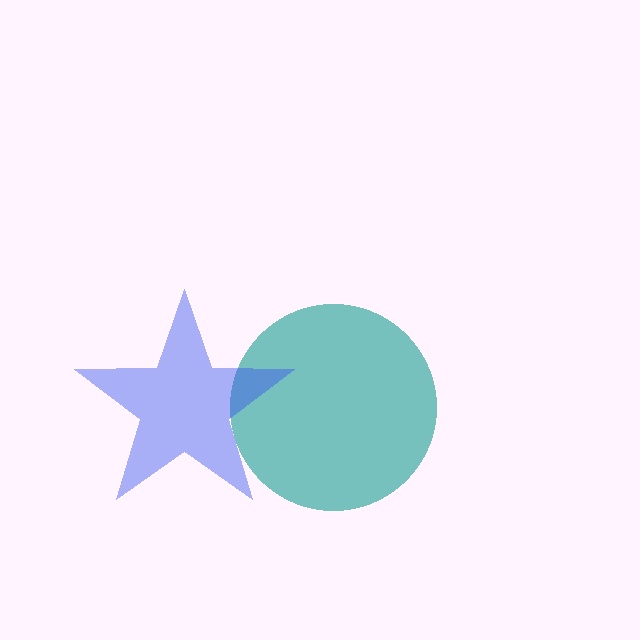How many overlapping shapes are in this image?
There are 2 overlapping shapes in the image.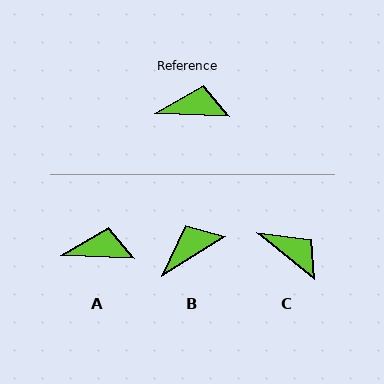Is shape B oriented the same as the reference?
No, it is off by about 35 degrees.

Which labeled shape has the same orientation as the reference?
A.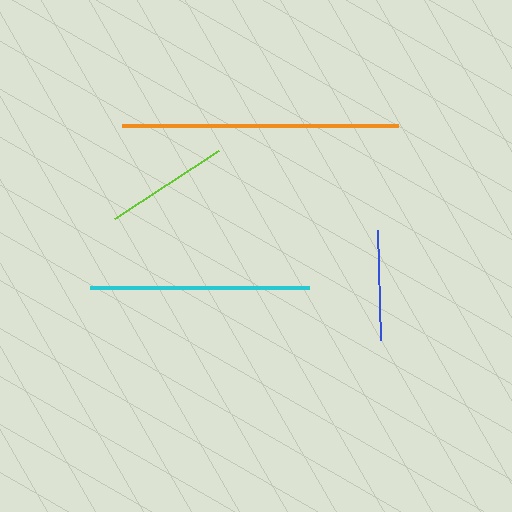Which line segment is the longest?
The orange line is the longest at approximately 276 pixels.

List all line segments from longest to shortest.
From longest to shortest: orange, cyan, lime, blue.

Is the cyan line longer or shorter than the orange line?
The orange line is longer than the cyan line.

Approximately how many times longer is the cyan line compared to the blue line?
The cyan line is approximately 2.0 times the length of the blue line.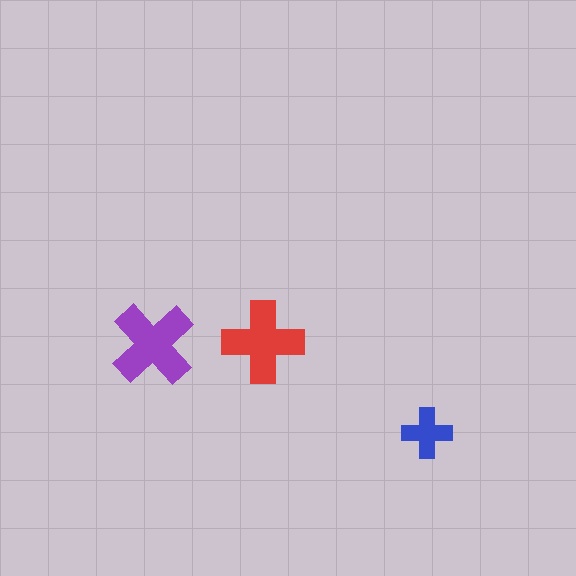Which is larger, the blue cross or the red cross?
The red one.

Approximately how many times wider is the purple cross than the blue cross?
About 1.5 times wider.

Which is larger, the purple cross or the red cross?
The purple one.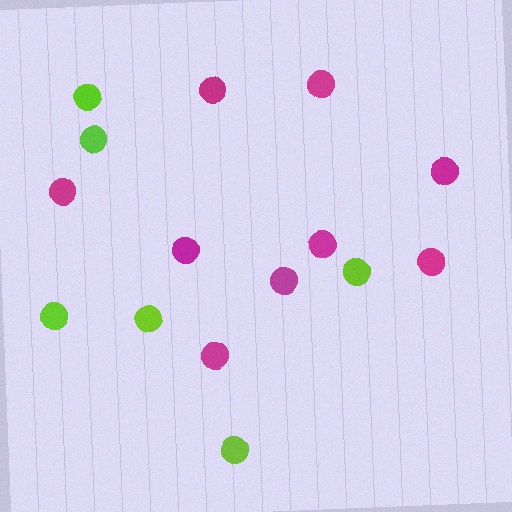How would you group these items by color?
There are 2 groups: one group of lime circles (6) and one group of magenta circles (9).